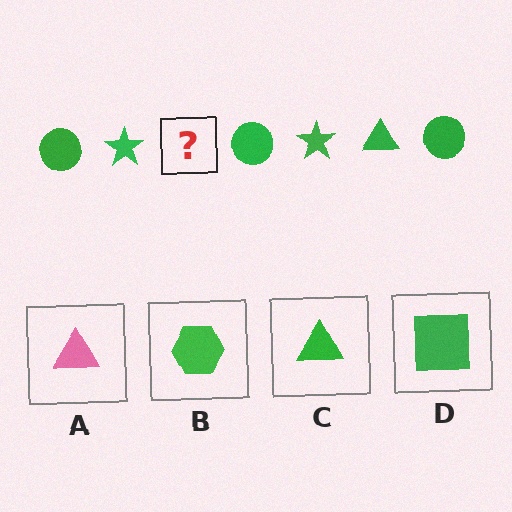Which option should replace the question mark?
Option C.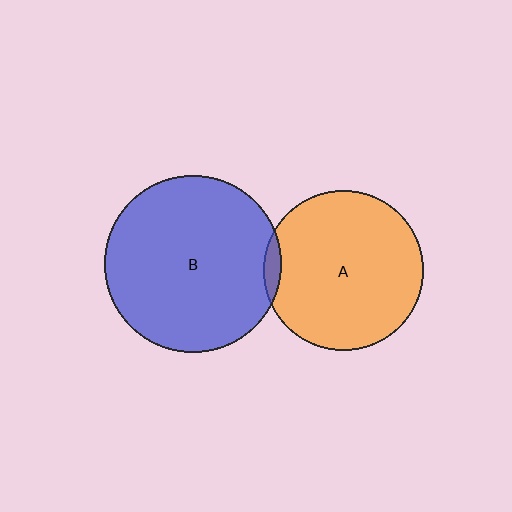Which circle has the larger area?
Circle B (blue).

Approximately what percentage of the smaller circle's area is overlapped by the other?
Approximately 5%.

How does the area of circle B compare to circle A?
Approximately 1.2 times.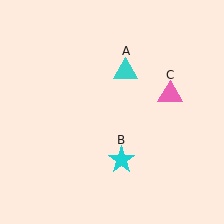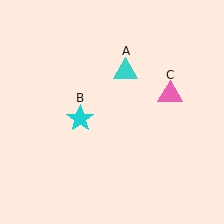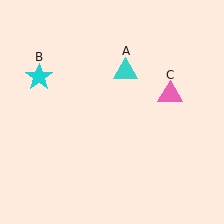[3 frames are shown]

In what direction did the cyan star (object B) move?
The cyan star (object B) moved up and to the left.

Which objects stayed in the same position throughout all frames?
Cyan triangle (object A) and pink triangle (object C) remained stationary.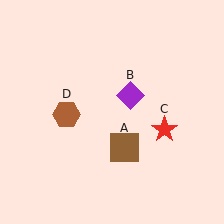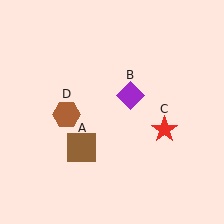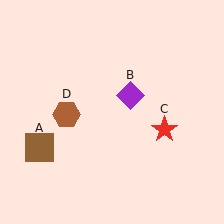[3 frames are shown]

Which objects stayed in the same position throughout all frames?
Purple diamond (object B) and red star (object C) and brown hexagon (object D) remained stationary.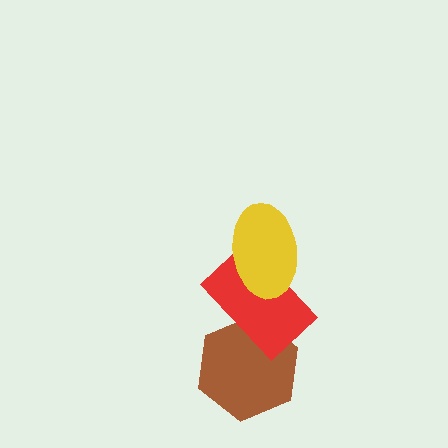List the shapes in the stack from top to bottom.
From top to bottom: the yellow ellipse, the red rectangle, the brown hexagon.